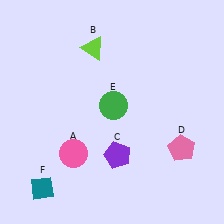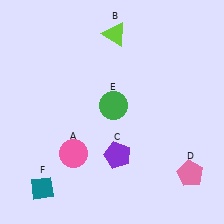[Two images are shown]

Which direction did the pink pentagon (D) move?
The pink pentagon (D) moved down.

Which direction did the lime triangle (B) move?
The lime triangle (B) moved right.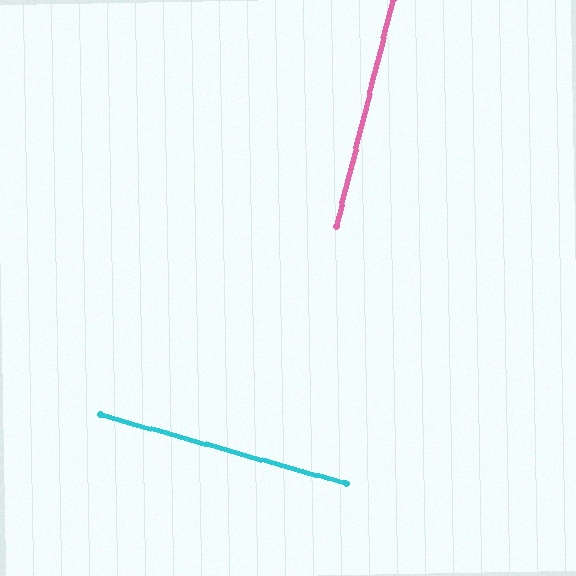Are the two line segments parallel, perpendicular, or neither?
Perpendicular — they meet at approximately 88°.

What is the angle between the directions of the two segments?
Approximately 88 degrees.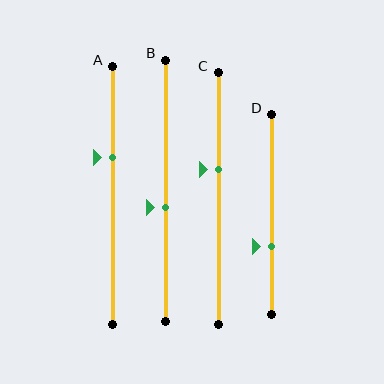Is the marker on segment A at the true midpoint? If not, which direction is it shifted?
No, the marker on segment A is shifted upward by about 15% of the segment length.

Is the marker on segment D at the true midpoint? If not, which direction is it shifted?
No, the marker on segment D is shifted downward by about 16% of the segment length.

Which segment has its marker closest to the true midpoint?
Segment B has its marker closest to the true midpoint.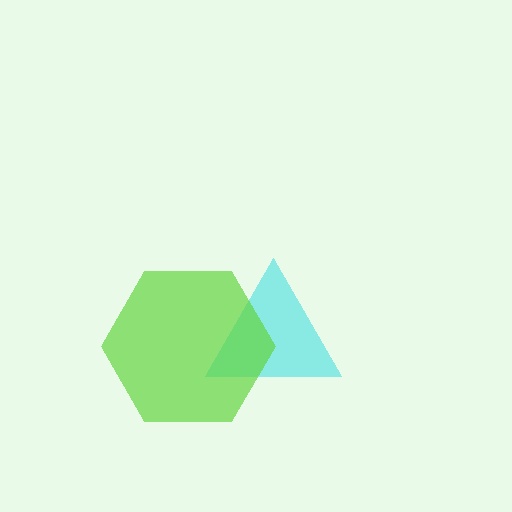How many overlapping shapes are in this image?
There are 2 overlapping shapes in the image.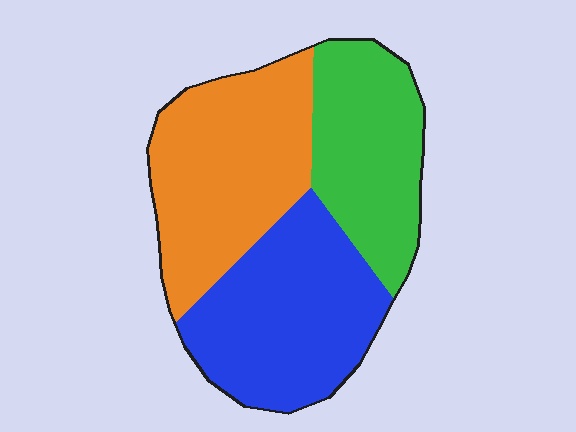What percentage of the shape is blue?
Blue covers 36% of the shape.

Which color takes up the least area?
Green, at roughly 30%.